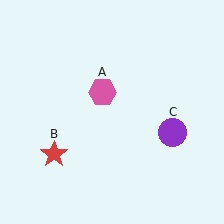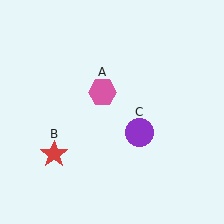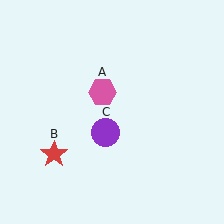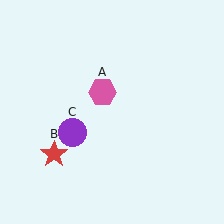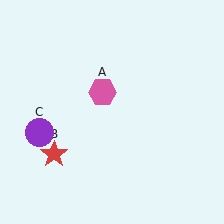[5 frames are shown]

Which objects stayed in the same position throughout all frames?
Pink hexagon (object A) and red star (object B) remained stationary.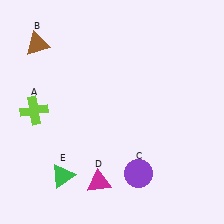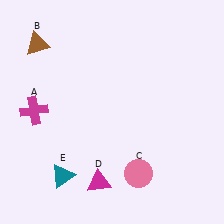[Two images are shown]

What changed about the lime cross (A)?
In Image 1, A is lime. In Image 2, it changed to magenta.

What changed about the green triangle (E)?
In Image 1, E is green. In Image 2, it changed to teal.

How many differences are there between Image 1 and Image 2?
There are 3 differences between the two images.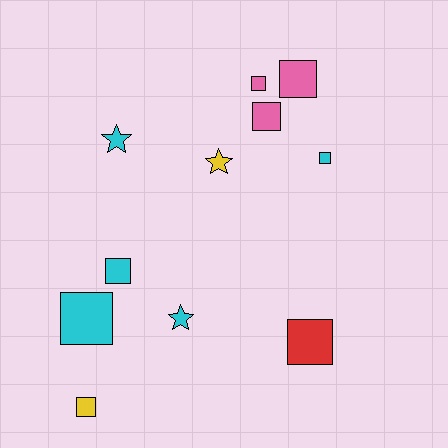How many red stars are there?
There are no red stars.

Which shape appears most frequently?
Square, with 8 objects.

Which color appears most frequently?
Cyan, with 5 objects.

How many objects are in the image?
There are 11 objects.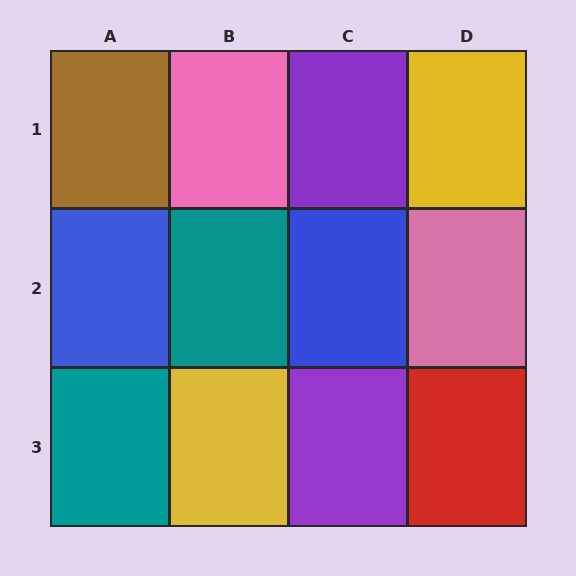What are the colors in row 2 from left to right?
Blue, teal, blue, pink.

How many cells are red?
1 cell is red.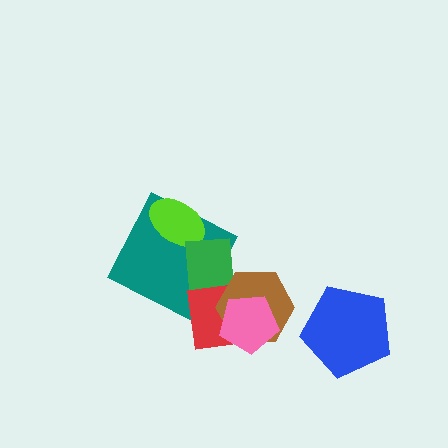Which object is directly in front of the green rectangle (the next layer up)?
The red square is directly in front of the green rectangle.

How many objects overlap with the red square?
4 objects overlap with the red square.